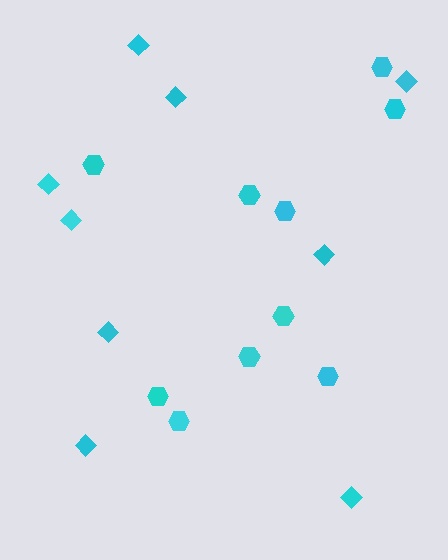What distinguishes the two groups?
There are 2 groups: one group of diamonds (9) and one group of hexagons (10).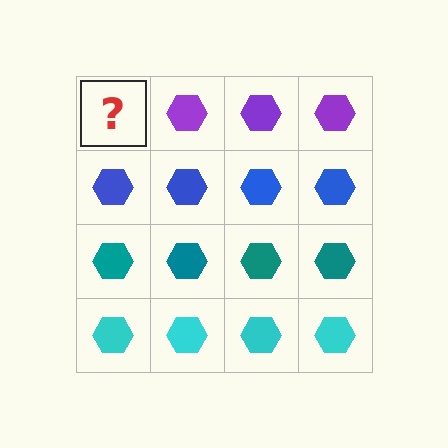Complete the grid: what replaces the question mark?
The question mark should be replaced with a purple hexagon.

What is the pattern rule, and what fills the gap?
The rule is that each row has a consistent color. The gap should be filled with a purple hexagon.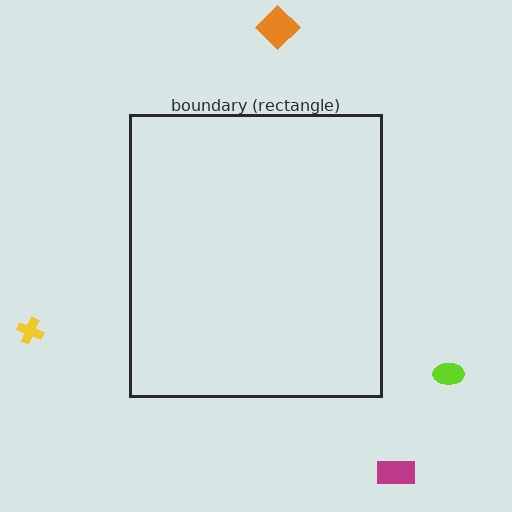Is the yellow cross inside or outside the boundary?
Outside.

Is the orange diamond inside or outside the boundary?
Outside.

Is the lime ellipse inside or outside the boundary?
Outside.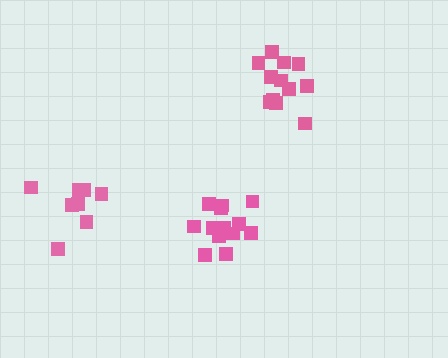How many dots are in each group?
Group 1: 13 dots, Group 2: 12 dots, Group 3: 8 dots (33 total).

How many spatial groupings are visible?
There are 3 spatial groupings.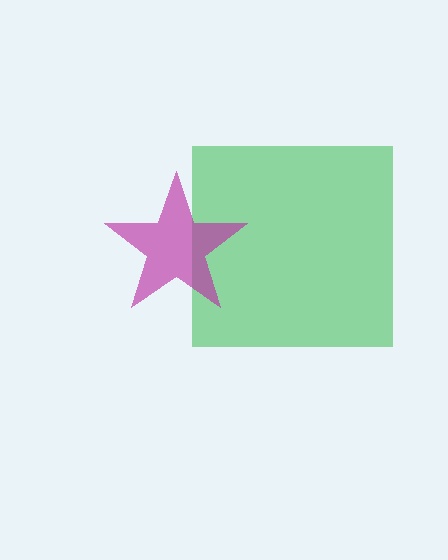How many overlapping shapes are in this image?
There are 2 overlapping shapes in the image.